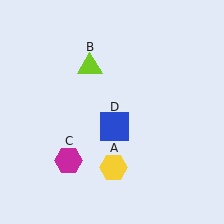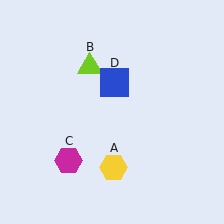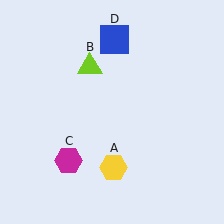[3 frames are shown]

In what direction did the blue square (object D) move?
The blue square (object D) moved up.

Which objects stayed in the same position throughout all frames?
Yellow hexagon (object A) and lime triangle (object B) and magenta hexagon (object C) remained stationary.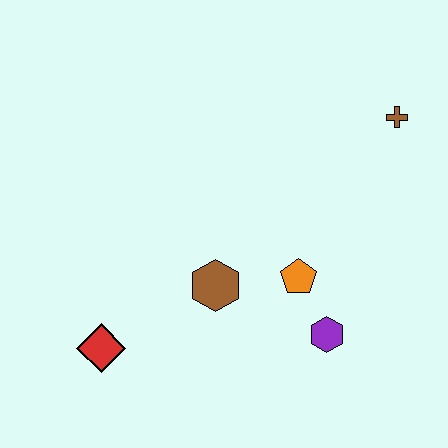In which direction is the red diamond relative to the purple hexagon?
The red diamond is to the left of the purple hexagon.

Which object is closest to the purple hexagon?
The orange pentagon is closest to the purple hexagon.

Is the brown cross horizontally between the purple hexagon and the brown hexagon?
No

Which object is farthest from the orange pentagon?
The red diamond is farthest from the orange pentagon.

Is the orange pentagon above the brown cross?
No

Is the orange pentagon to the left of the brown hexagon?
No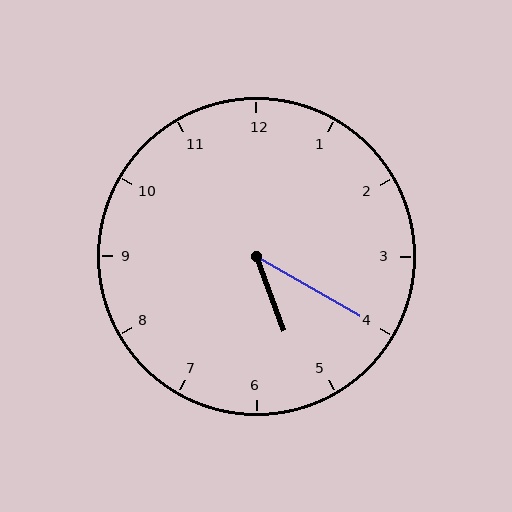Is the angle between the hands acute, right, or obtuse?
It is acute.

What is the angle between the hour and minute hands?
Approximately 40 degrees.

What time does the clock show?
5:20.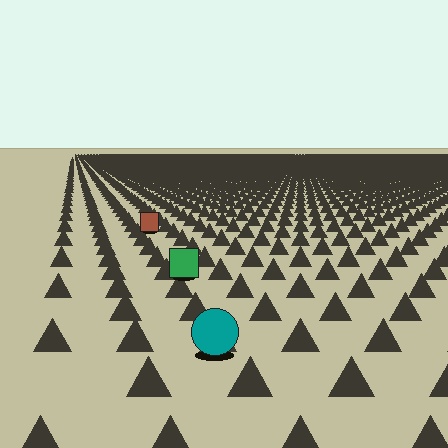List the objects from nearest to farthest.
From nearest to farthest: the teal circle, the green square, the brown square.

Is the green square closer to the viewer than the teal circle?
No. The teal circle is closer — you can tell from the texture gradient: the ground texture is coarser near it.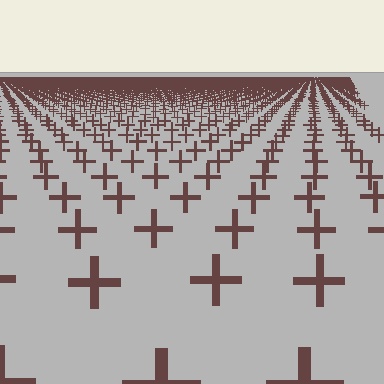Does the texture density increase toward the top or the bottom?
Density increases toward the top.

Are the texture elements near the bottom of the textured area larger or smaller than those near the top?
Larger. Near the bottom, elements are closer to the viewer and appear at a bigger on-screen size.